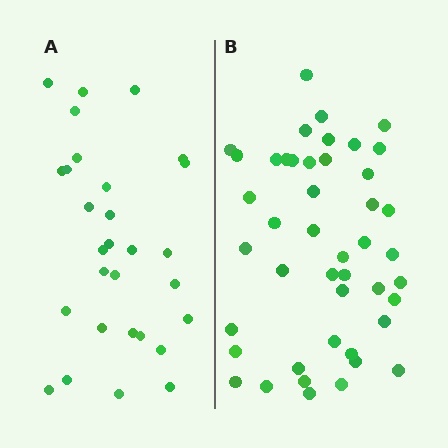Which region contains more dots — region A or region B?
Region B (the right region) has more dots.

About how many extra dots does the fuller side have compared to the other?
Region B has approximately 15 more dots than region A.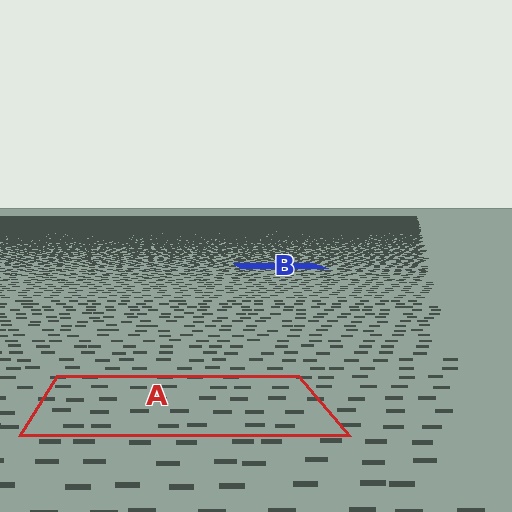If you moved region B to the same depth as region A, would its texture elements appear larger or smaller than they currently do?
They would appear larger. At a closer depth, the same texture elements are projected at a bigger on-screen size.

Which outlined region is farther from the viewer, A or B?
Region B is farther from the viewer — the texture elements inside it appear smaller and more densely packed.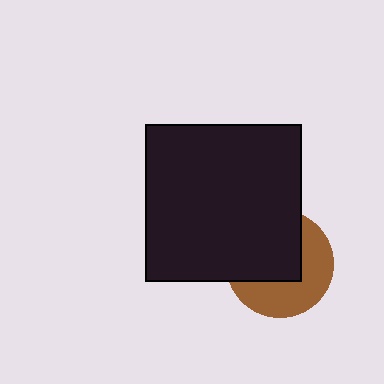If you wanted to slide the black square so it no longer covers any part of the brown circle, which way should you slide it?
Slide it toward the upper-left — that is the most direct way to separate the two shapes.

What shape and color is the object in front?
The object in front is a black square.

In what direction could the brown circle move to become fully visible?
The brown circle could move toward the lower-right. That would shift it out from behind the black square entirely.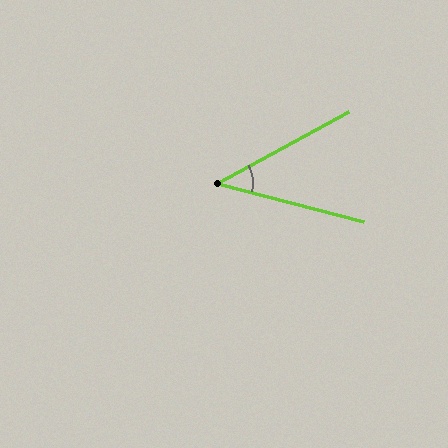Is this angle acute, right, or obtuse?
It is acute.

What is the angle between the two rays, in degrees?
Approximately 43 degrees.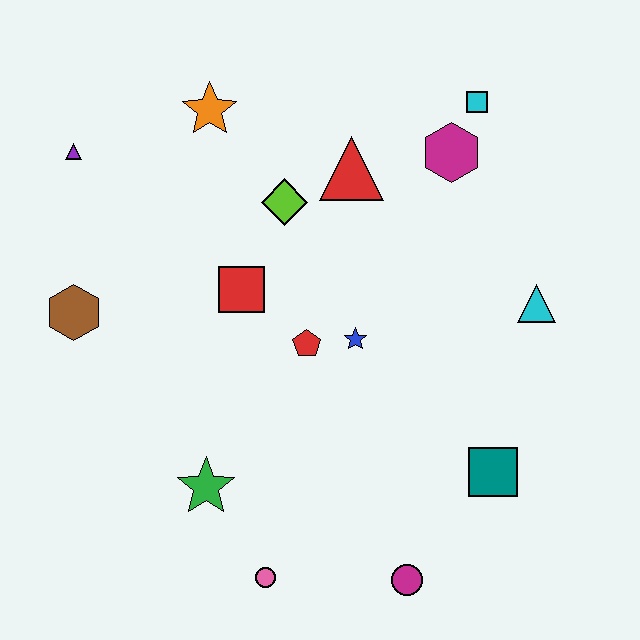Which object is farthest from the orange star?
The magenta circle is farthest from the orange star.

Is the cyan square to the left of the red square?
No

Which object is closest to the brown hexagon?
The purple triangle is closest to the brown hexagon.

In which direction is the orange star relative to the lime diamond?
The orange star is above the lime diamond.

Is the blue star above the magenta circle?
Yes